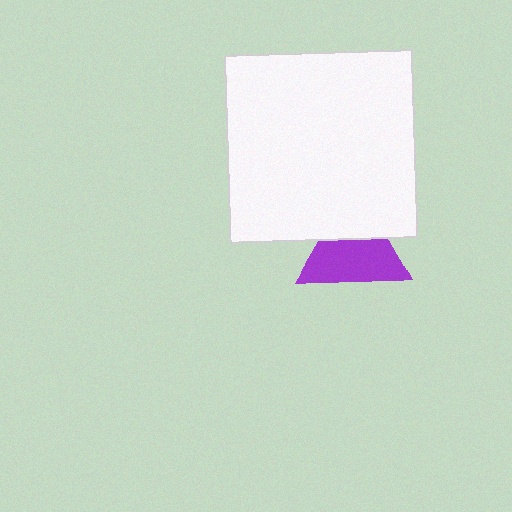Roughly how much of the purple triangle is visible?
Most of it is visible (roughly 65%).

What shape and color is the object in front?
The object in front is a white square.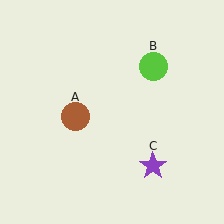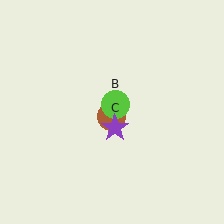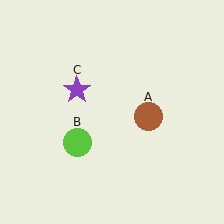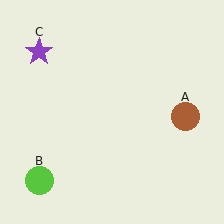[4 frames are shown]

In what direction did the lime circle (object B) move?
The lime circle (object B) moved down and to the left.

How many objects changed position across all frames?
3 objects changed position: brown circle (object A), lime circle (object B), purple star (object C).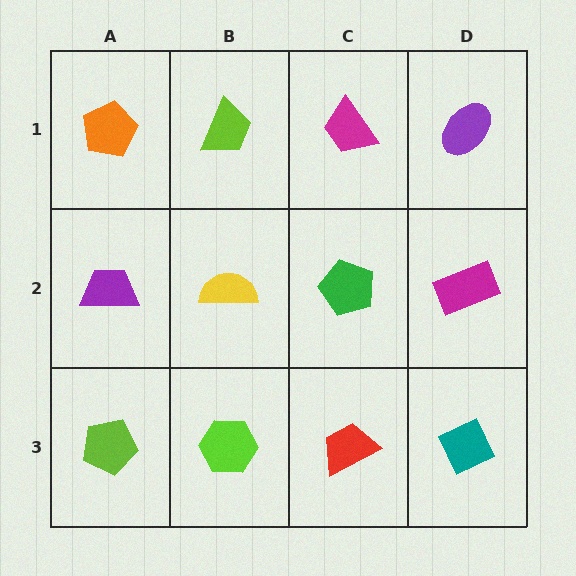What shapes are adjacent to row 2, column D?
A purple ellipse (row 1, column D), a teal diamond (row 3, column D), a green pentagon (row 2, column C).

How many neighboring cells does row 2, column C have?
4.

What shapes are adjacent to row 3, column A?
A purple trapezoid (row 2, column A), a lime hexagon (row 3, column B).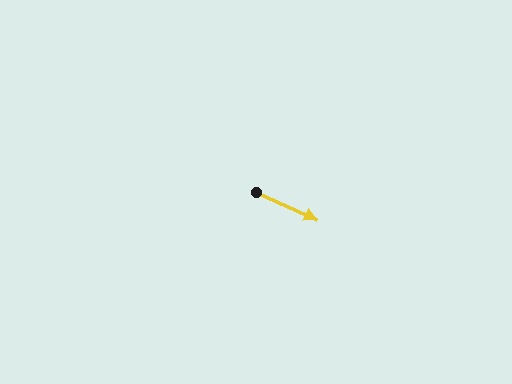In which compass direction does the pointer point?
Southeast.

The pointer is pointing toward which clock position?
Roughly 4 o'clock.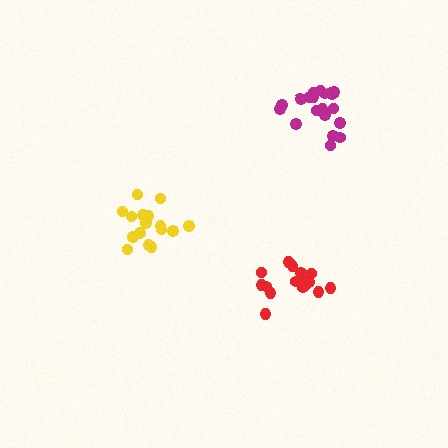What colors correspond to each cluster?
The clusters are colored: yellow, red, magenta.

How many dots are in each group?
Group 1: 16 dots, Group 2: 17 dots, Group 3: 20 dots (53 total).